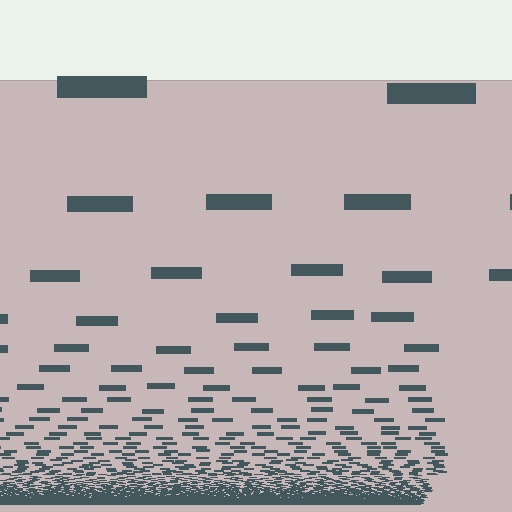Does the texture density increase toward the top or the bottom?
Density increases toward the bottom.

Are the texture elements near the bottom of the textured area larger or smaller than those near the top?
Smaller. The gradient is inverted — elements near the bottom are smaller and denser.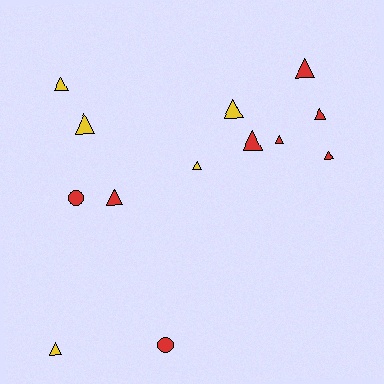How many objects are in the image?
There are 13 objects.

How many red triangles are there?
There are 6 red triangles.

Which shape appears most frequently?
Triangle, with 11 objects.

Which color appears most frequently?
Red, with 8 objects.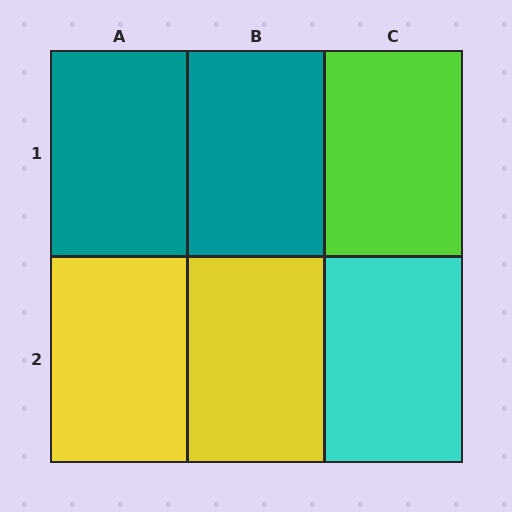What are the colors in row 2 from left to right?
Yellow, yellow, cyan.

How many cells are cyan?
1 cell is cyan.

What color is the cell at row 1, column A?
Teal.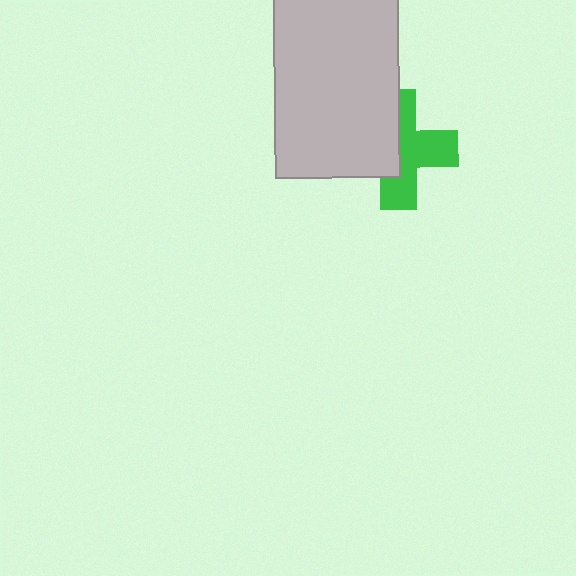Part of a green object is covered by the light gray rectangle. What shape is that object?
It is a cross.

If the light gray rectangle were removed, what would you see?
You would see the complete green cross.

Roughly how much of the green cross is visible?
About half of it is visible (roughly 55%).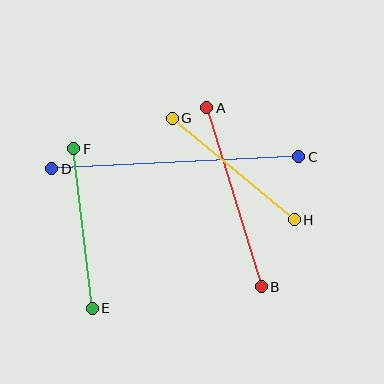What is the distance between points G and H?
The distance is approximately 158 pixels.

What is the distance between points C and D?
The distance is approximately 247 pixels.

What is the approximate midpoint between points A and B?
The midpoint is at approximately (234, 197) pixels.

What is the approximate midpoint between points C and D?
The midpoint is at approximately (175, 163) pixels.